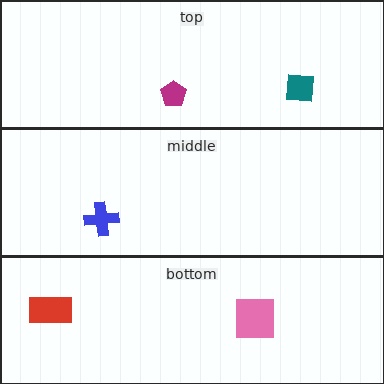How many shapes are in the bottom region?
2.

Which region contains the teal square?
The top region.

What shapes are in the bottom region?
The red rectangle, the pink square.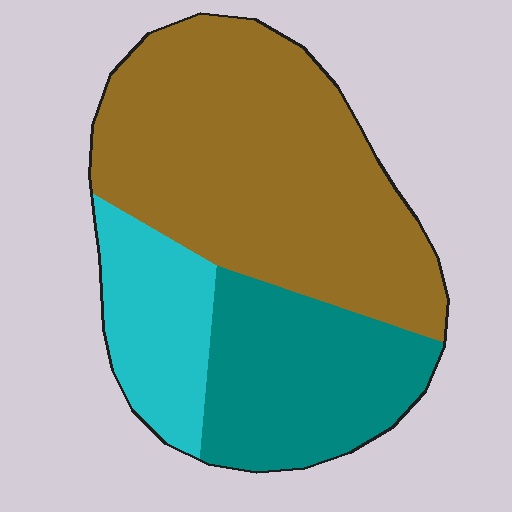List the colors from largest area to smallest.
From largest to smallest: brown, teal, cyan.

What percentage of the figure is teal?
Teal takes up between a quarter and a half of the figure.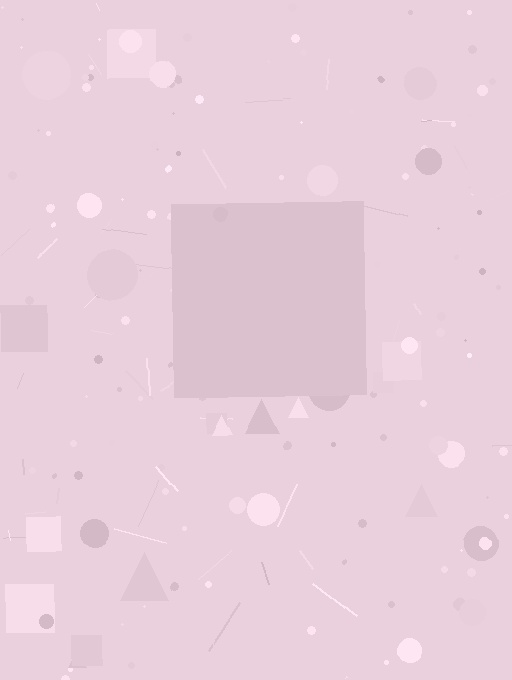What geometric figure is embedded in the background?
A square is embedded in the background.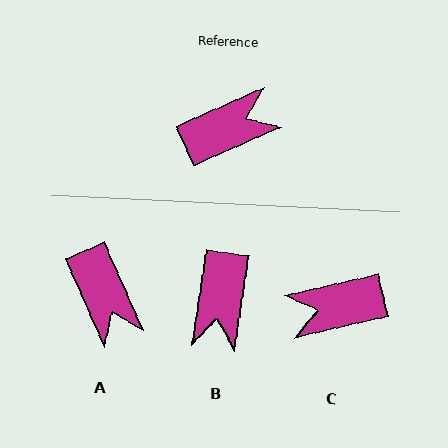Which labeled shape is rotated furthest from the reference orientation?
C, about 169 degrees away.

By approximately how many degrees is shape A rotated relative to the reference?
Approximately 90 degrees clockwise.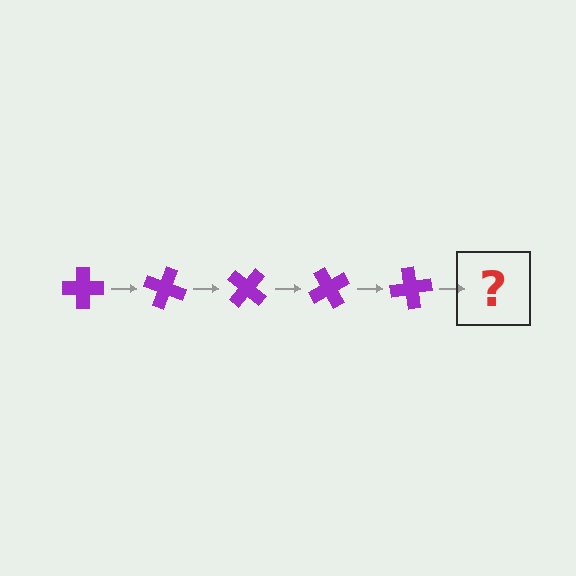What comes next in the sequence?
The next element should be a purple cross rotated 100 degrees.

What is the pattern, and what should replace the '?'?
The pattern is that the cross rotates 20 degrees each step. The '?' should be a purple cross rotated 100 degrees.